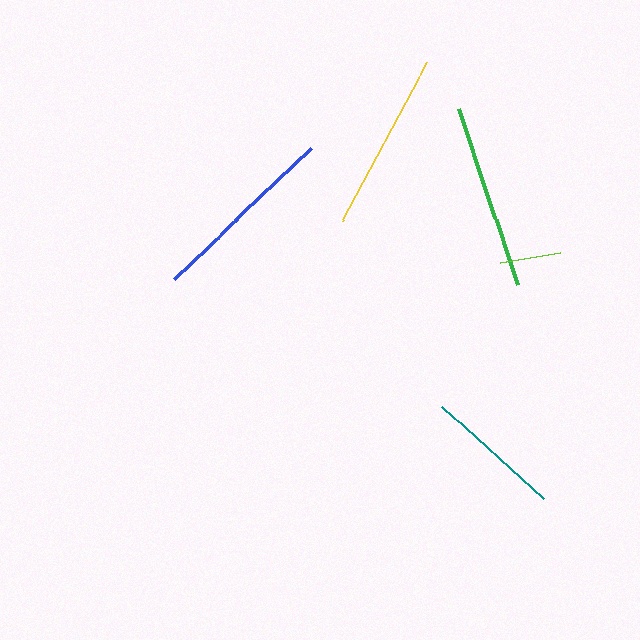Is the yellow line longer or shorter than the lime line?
The yellow line is longer than the lime line.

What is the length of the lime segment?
The lime segment is approximately 60 pixels long.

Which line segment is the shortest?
The lime line is the shortest at approximately 60 pixels.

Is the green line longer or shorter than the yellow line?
The green line is longer than the yellow line.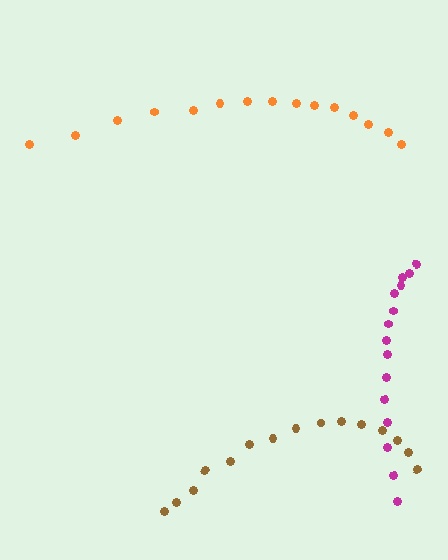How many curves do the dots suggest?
There are 3 distinct paths.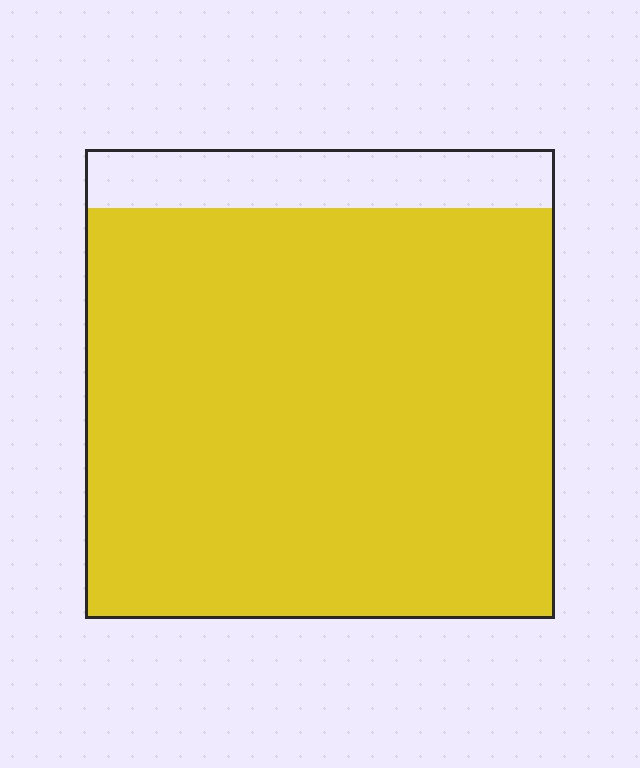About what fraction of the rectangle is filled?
About seven eighths (7/8).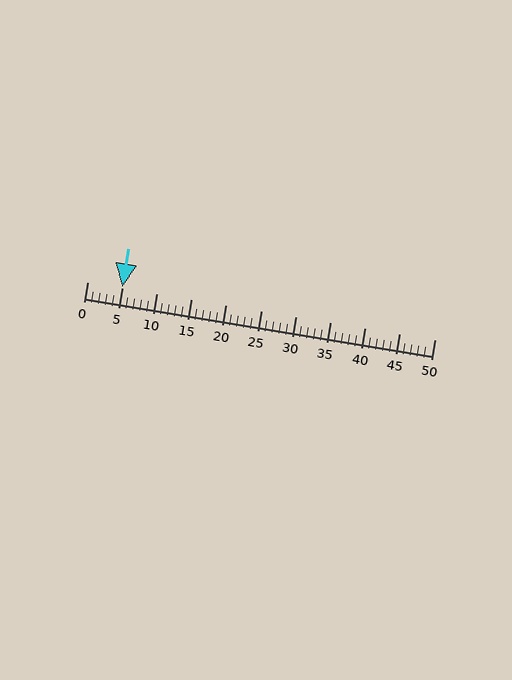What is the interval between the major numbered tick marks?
The major tick marks are spaced 5 units apart.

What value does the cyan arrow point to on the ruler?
The cyan arrow points to approximately 5.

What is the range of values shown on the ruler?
The ruler shows values from 0 to 50.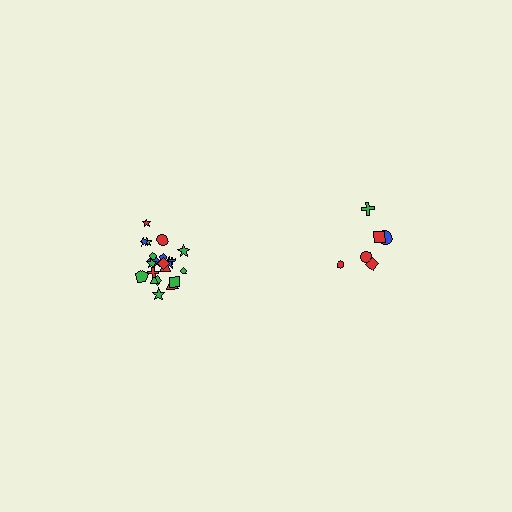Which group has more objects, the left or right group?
The left group.